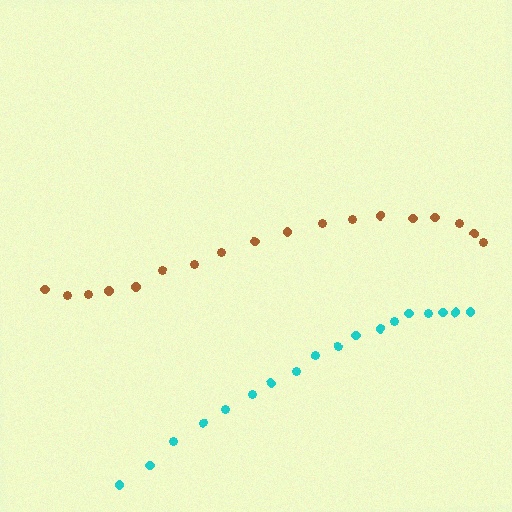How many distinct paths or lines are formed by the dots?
There are 2 distinct paths.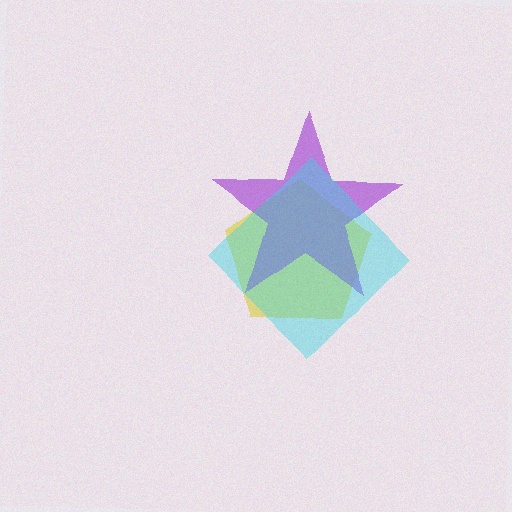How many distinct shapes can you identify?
There are 3 distinct shapes: a yellow pentagon, a purple star, a cyan diamond.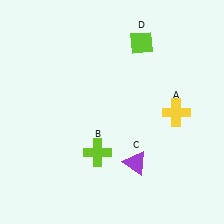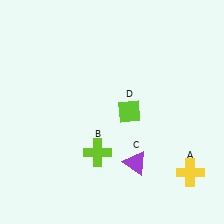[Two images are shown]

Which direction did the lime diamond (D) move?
The lime diamond (D) moved down.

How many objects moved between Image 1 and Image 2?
2 objects moved between the two images.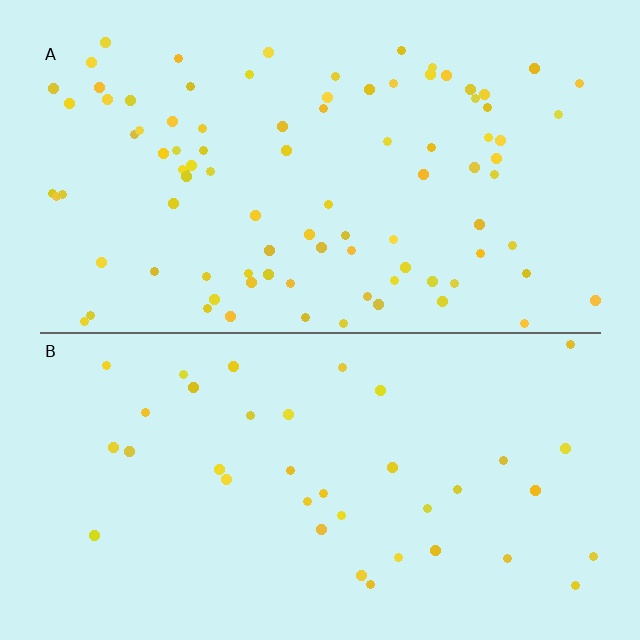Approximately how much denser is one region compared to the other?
Approximately 2.4× — region A over region B.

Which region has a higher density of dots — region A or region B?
A (the top).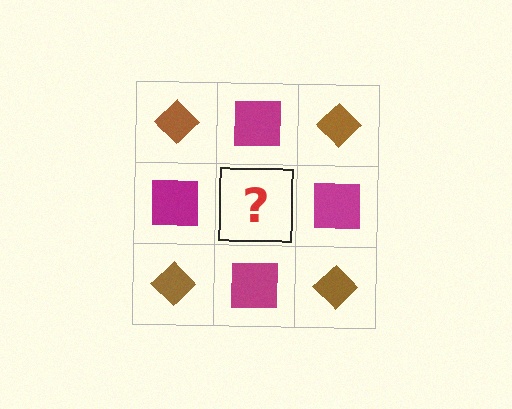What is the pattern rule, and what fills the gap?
The rule is that it alternates brown diamond and magenta square in a checkerboard pattern. The gap should be filled with a brown diamond.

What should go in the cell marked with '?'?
The missing cell should contain a brown diamond.